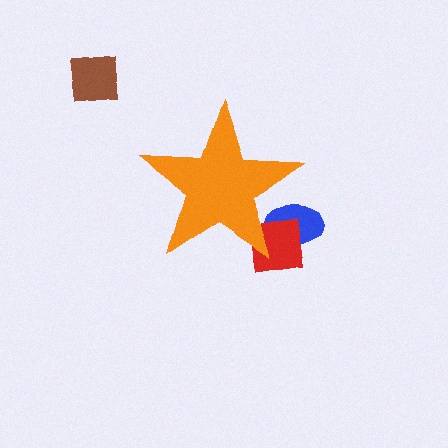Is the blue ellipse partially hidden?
Yes, the blue ellipse is partially hidden behind the orange star.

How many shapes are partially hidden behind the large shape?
2 shapes are partially hidden.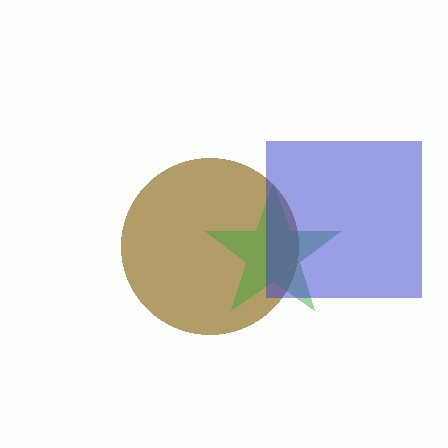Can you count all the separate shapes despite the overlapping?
Yes, there are 3 separate shapes.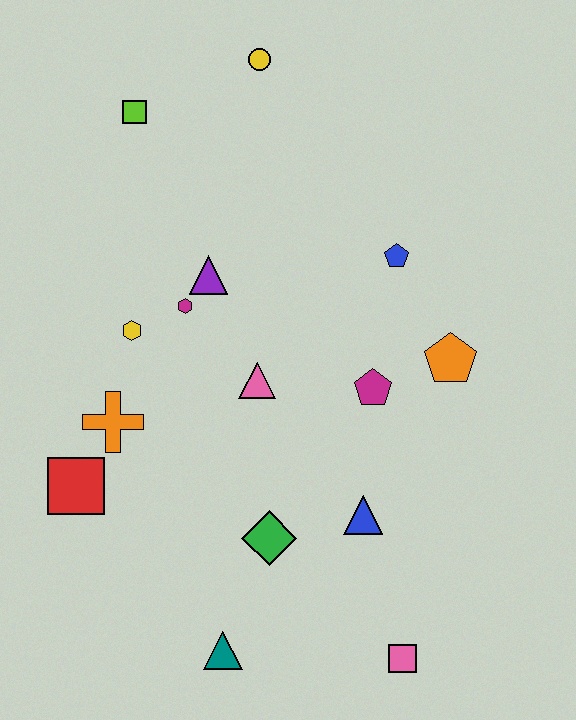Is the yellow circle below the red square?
No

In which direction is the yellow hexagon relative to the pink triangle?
The yellow hexagon is to the left of the pink triangle.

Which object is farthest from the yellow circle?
The pink square is farthest from the yellow circle.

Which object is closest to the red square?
The orange cross is closest to the red square.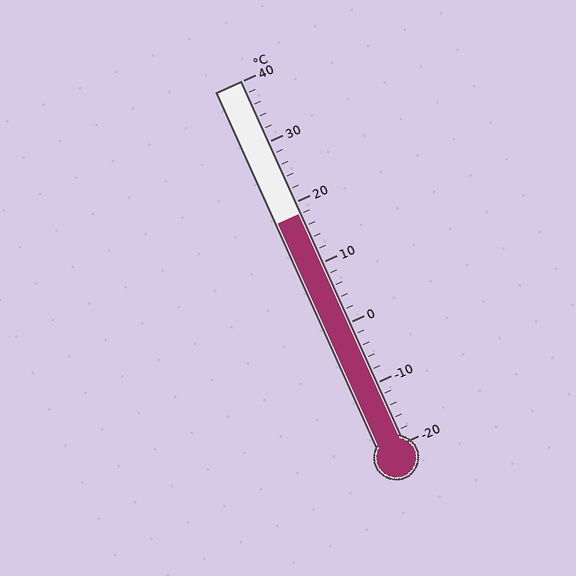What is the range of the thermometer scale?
The thermometer scale ranges from -20°C to 40°C.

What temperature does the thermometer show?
The thermometer shows approximately 18°C.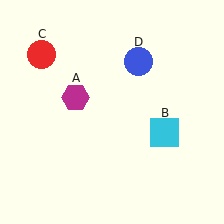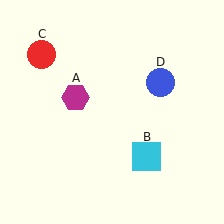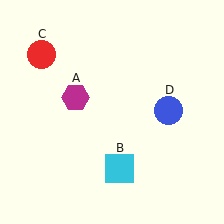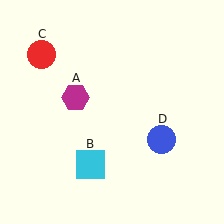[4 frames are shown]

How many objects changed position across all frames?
2 objects changed position: cyan square (object B), blue circle (object D).